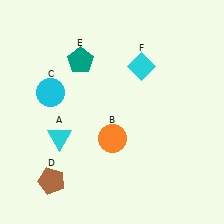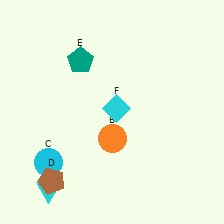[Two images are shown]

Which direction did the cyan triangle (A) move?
The cyan triangle (A) moved down.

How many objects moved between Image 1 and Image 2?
3 objects moved between the two images.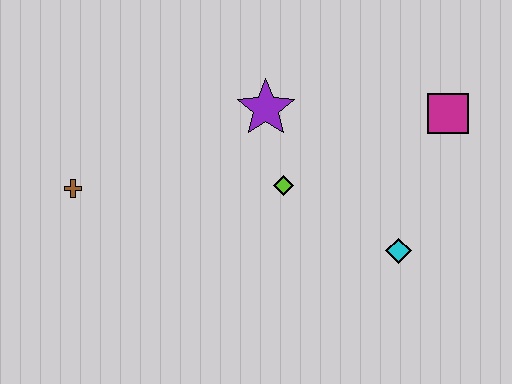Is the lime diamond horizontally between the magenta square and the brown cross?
Yes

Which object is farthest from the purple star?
The brown cross is farthest from the purple star.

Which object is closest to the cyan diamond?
The lime diamond is closest to the cyan diamond.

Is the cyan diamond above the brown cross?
No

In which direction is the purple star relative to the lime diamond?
The purple star is above the lime diamond.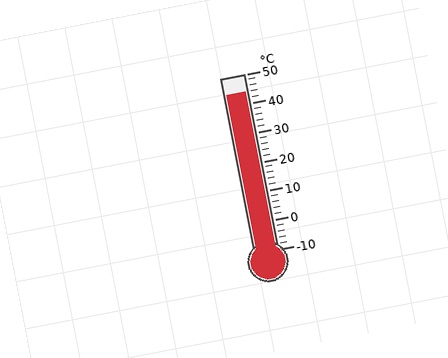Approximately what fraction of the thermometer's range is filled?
The thermometer is filled to approximately 90% of its range.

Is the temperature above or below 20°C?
The temperature is above 20°C.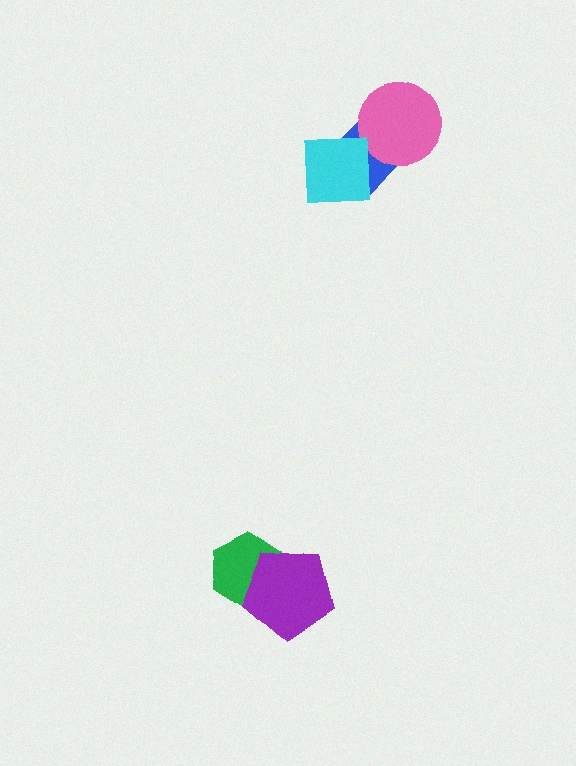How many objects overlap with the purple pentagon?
1 object overlaps with the purple pentagon.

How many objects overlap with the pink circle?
1 object overlaps with the pink circle.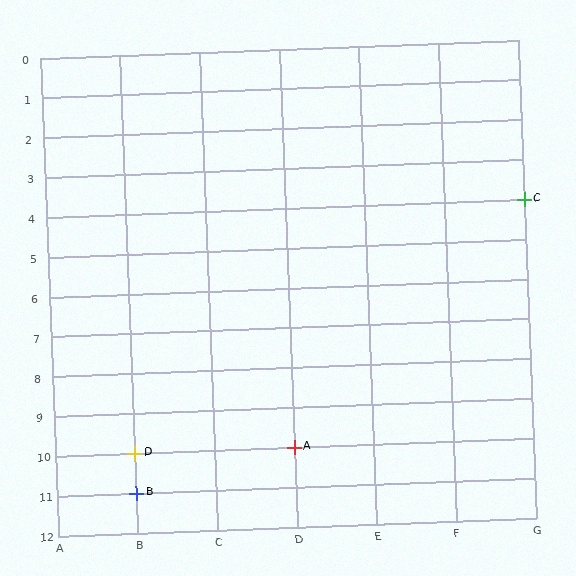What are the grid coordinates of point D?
Point D is at grid coordinates (B, 10).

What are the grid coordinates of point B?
Point B is at grid coordinates (B, 11).